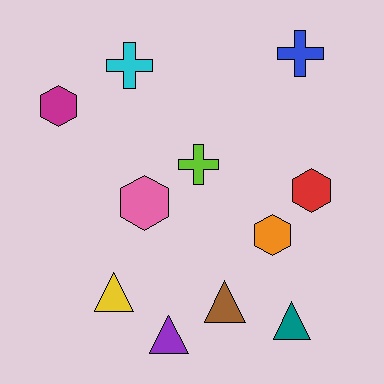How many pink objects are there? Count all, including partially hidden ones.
There is 1 pink object.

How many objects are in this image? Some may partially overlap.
There are 11 objects.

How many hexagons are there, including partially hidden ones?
There are 4 hexagons.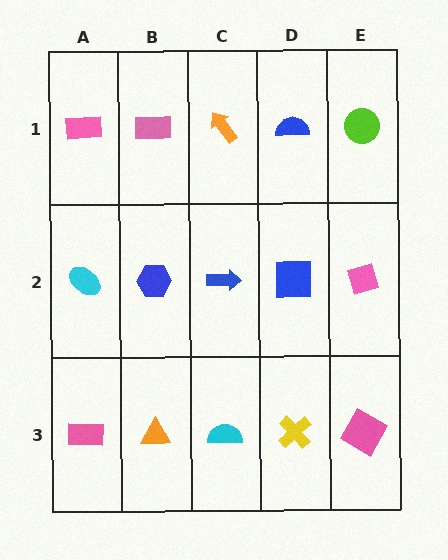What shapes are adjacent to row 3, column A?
A cyan ellipse (row 2, column A), an orange triangle (row 3, column B).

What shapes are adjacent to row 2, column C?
An orange arrow (row 1, column C), a cyan semicircle (row 3, column C), a blue hexagon (row 2, column B), a blue square (row 2, column D).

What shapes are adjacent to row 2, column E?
A lime circle (row 1, column E), a pink square (row 3, column E), a blue square (row 2, column D).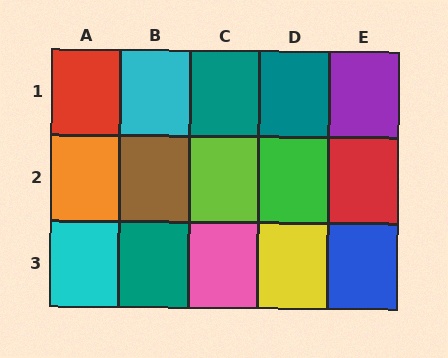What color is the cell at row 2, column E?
Red.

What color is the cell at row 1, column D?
Teal.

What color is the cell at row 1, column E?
Purple.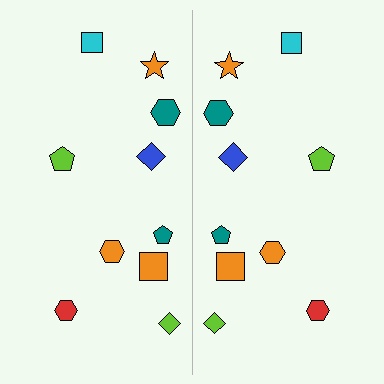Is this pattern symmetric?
Yes, this pattern has bilateral (reflection) symmetry.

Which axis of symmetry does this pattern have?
The pattern has a vertical axis of symmetry running through the center of the image.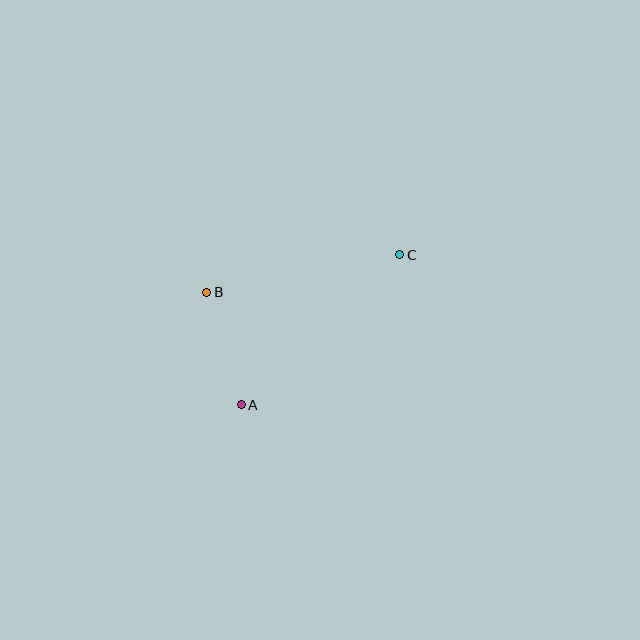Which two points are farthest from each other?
Points A and C are farthest from each other.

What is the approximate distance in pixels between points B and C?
The distance between B and C is approximately 196 pixels.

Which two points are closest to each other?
Points A and B are closest to each other.